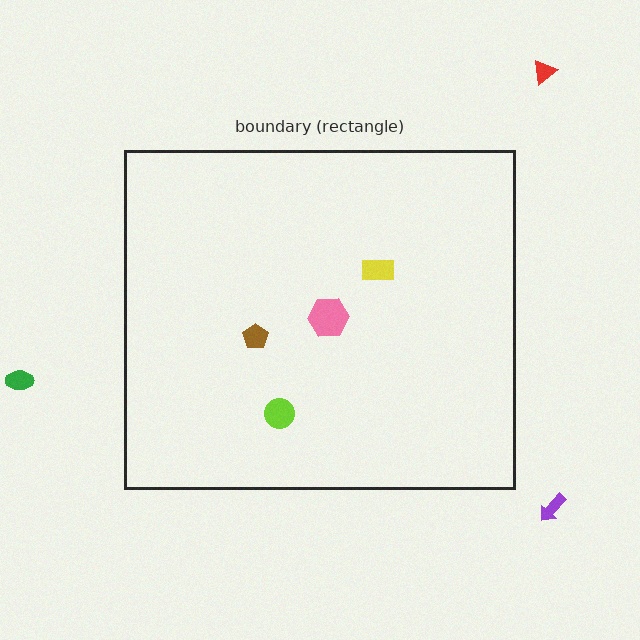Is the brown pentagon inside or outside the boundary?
Inside.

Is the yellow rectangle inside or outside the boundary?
Inside.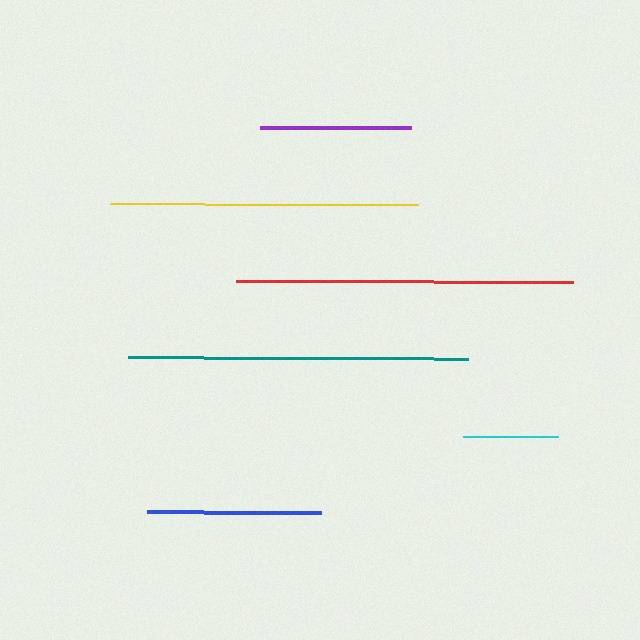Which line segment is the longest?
The teal line is the longest at approximately 340 pixels.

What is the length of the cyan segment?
The cyan segment is approximately 95 pixels long.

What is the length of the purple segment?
The purple segment is approximately 151 pixels long.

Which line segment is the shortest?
The cyan line is the shortest at approximately 95 pixels.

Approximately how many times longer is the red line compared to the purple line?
The red line is approximately 2.2 times the length of the purple line.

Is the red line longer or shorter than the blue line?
The red line is longer than the blue line.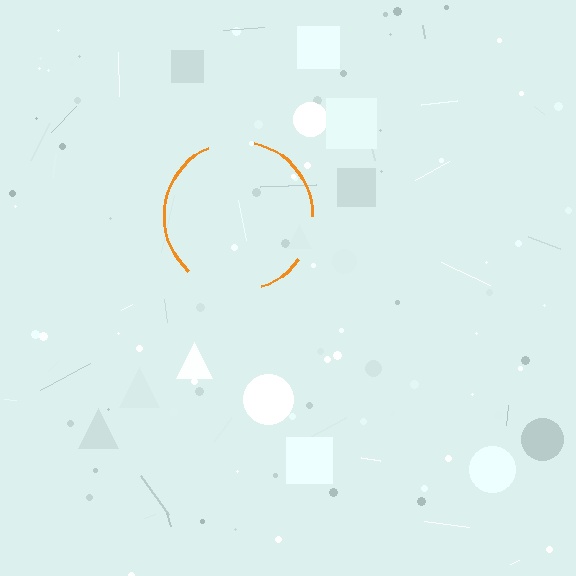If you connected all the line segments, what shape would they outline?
They would outline a circle.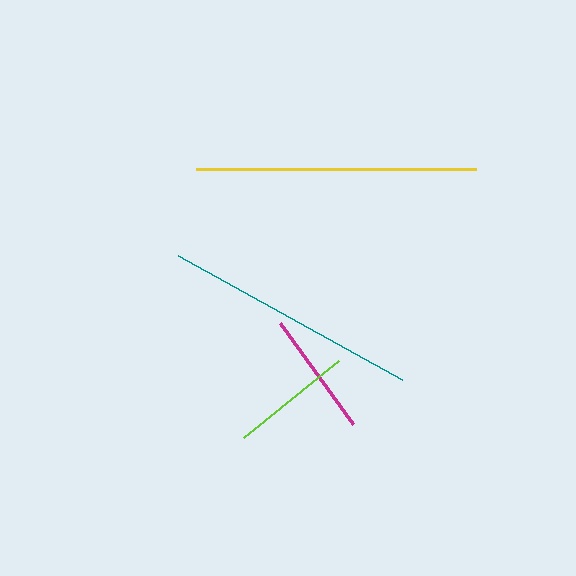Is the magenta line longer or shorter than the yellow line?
The yellow line is longer than the magenta line.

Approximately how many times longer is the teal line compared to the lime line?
The teal line is approximately 2.1 times the length of the lime line.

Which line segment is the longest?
The yellow line is the longest at approximately 280 pixels.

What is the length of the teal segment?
The teal segment is approximately 256 pixels long.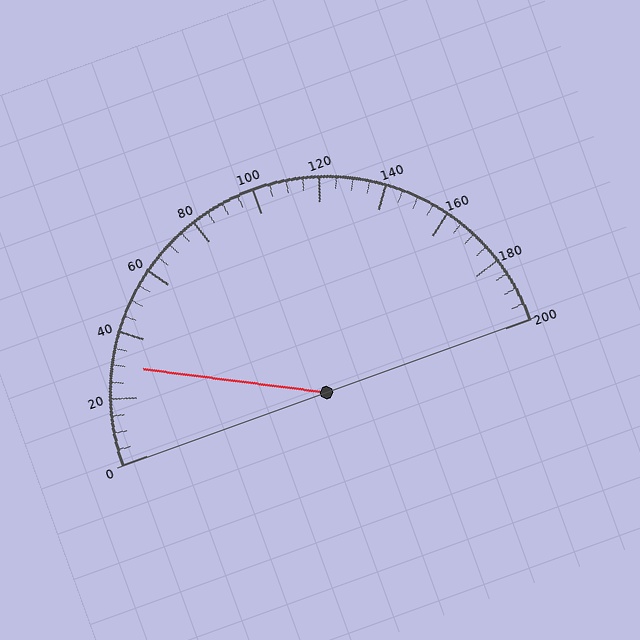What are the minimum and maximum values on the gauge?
The gauge ranges from 0 to 200.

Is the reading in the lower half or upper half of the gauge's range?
The reading is in the lower half of the range (0 to 200).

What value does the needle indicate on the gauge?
The needle indicates approximately 30.